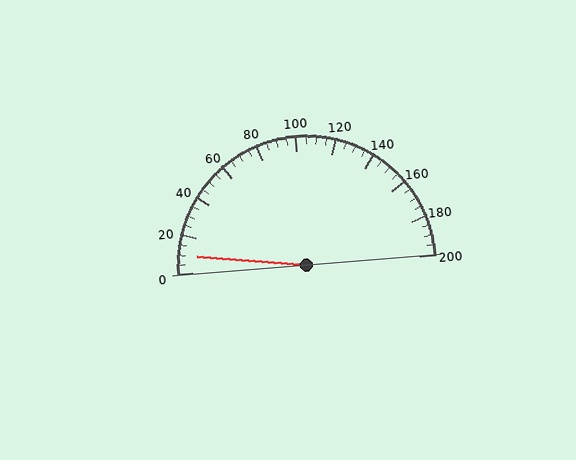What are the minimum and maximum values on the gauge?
The gauge ranges from 0 to 200.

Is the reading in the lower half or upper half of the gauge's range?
The reading is in the lower half of the range (0 to 200).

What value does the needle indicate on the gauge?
The needle indicates approximately 10.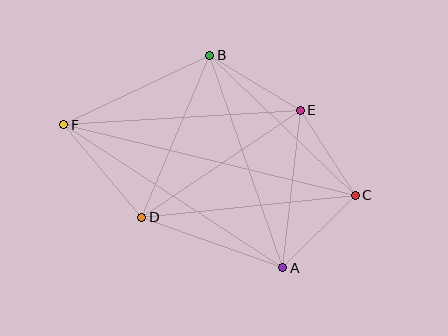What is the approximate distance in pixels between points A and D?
The distance between A and D is approximately 150 pixels.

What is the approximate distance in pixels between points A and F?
The distance between A and F is approximately 262 pixels.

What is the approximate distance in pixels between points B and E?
The distance between B and E is approximately 106 pixels.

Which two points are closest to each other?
Points C and E are closest to each other.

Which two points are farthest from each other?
Points C and F are farthest from each other.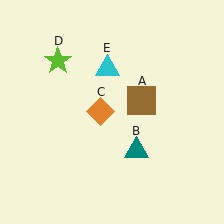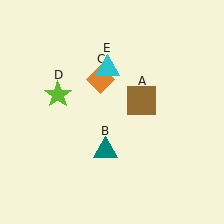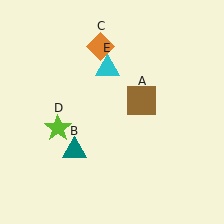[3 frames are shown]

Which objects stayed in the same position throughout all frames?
Brown square (object A) and cyan triangle (object E) remained stationary.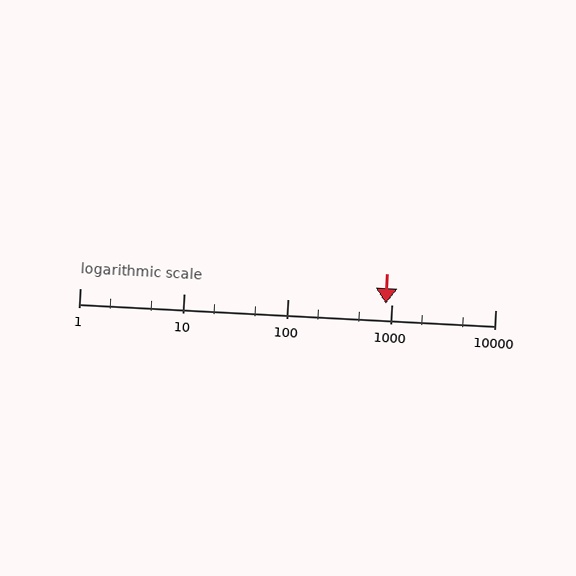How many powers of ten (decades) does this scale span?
The scale spans 4 decades, from 1 to 10000.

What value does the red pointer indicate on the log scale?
The pointer indicates approximately 880.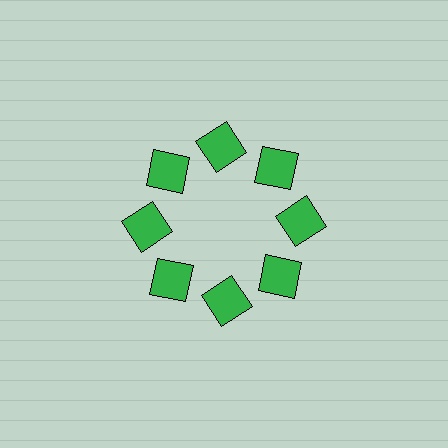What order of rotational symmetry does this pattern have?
This pattern has 8-fold rotational symmetry.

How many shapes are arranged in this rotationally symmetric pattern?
There are 8 shapes, arranged in 8 groups of 1.